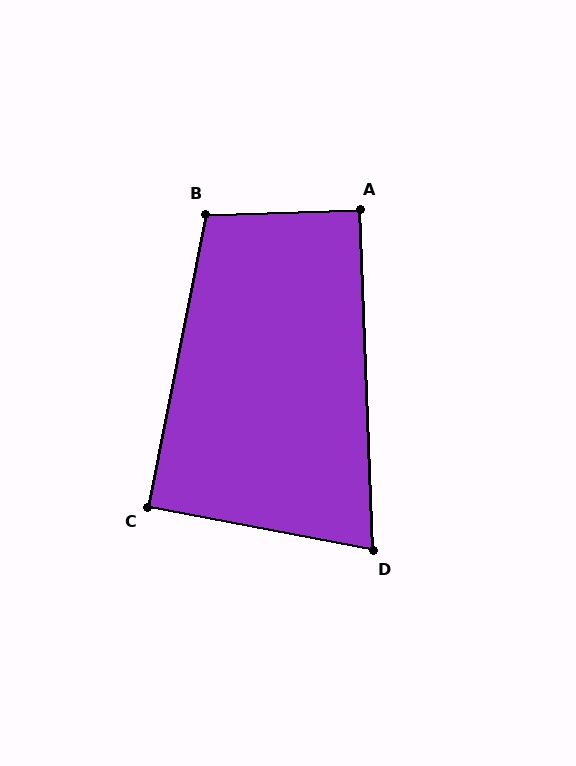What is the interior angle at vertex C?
Approximately 89 degrees (approximately right).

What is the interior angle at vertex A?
Approximately 91 degrees (approximately right).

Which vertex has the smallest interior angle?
D, at approximately 77 degrees.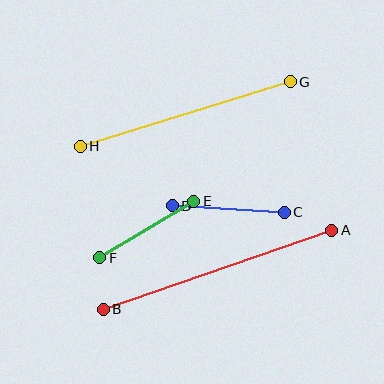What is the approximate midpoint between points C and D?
The midpoint is at approximately (228, 209) pixels.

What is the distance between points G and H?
The distance is approximately 220 pixels.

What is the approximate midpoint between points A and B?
The midpoint is at approximately (218, 270) pixels.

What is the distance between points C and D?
The distance is approximately 113 pixels.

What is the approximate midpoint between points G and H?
The midpoint is at approximately (185, 114) pixels.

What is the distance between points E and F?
The distance is approximately 109 pixels.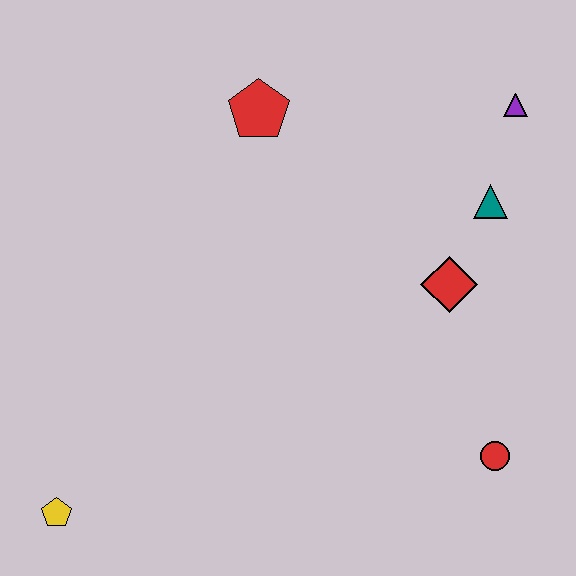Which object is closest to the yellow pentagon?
The red circle is closest to the yellow pentagon.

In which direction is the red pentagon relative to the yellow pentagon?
The red pentagon is above the yellow pentagon.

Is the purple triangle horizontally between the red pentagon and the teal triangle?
No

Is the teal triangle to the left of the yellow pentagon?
No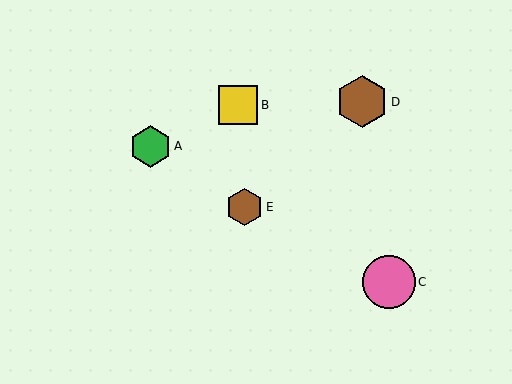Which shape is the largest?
The pink circle (labeled C) is the largest.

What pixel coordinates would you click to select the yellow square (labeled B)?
Click at (238, 105) to select the yellow square B.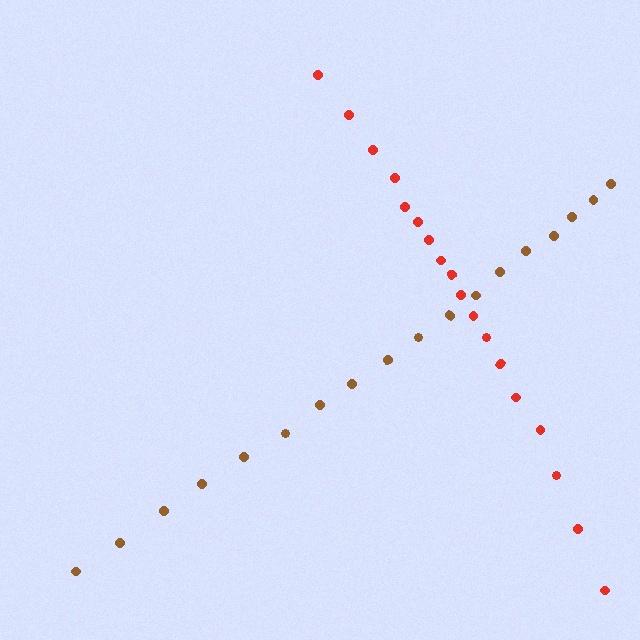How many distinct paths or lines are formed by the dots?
There are 2 distinct paths.